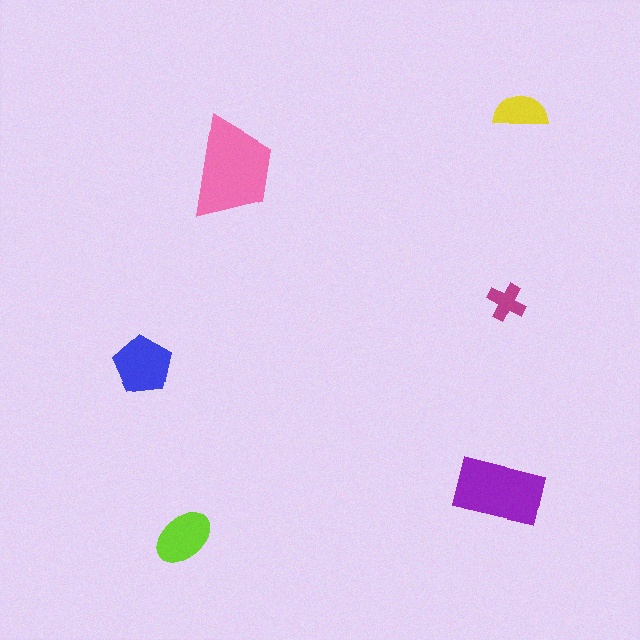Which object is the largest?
The pink trapezoid.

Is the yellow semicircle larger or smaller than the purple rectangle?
Smaller.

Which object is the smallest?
The magenta cross.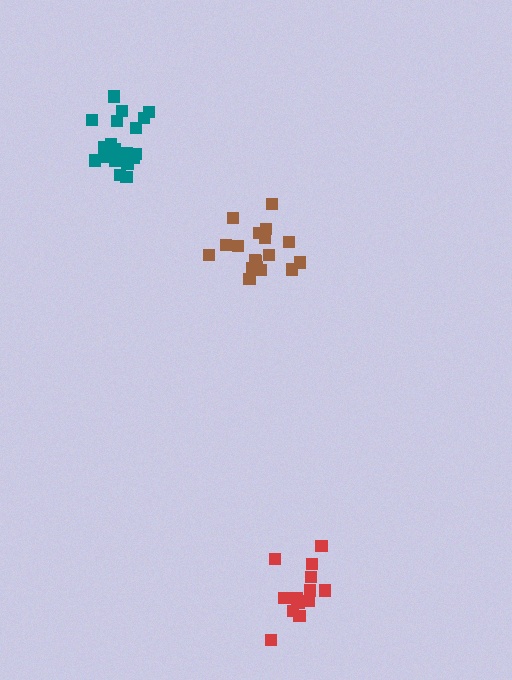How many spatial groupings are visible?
There are 3 spatial groupings.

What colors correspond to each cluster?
The clusters are colored: red, teal, brown.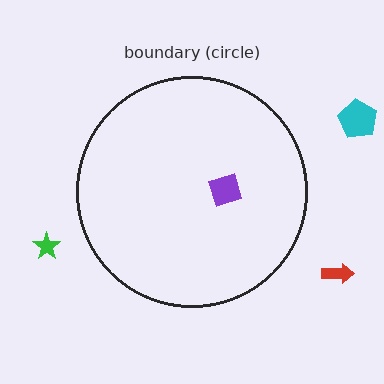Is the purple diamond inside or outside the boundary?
Inside.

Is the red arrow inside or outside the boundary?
Outside.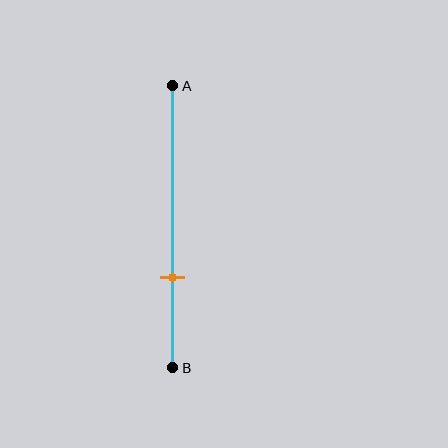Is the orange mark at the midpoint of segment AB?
No, the mark is at about 70% from A, not at the 50% midpoint.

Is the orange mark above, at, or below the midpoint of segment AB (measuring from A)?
The orange mark is below the midpoint of segment AB.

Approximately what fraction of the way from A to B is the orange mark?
The orange mark is approximately 70% of the way from A to B.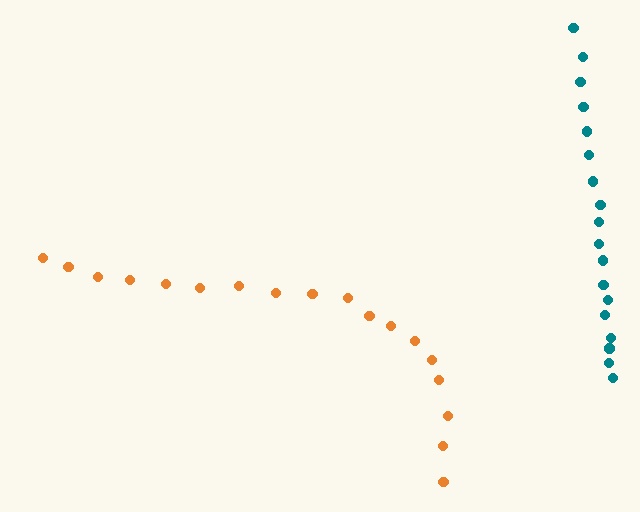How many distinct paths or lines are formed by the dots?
There are 2 distinct paths.